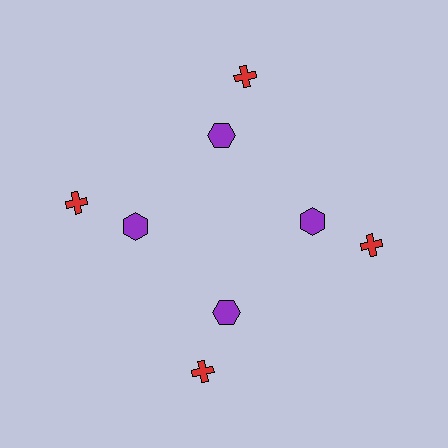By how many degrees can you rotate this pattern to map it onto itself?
The pattern maps onto itself every 90 degrees of rotation.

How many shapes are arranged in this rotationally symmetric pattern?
There are 8 shapes, arranged in 4 groups of 2.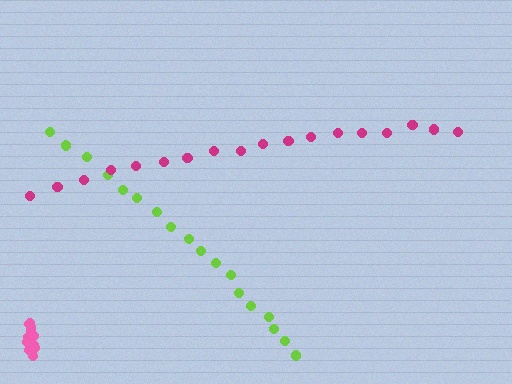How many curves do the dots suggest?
There are 3 distinct paths.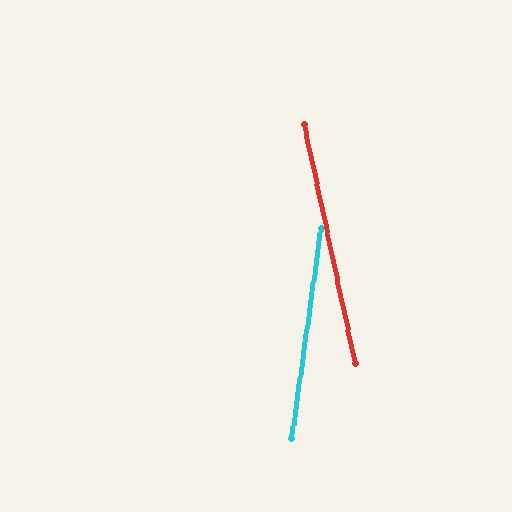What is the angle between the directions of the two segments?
Approximately 20 degrees.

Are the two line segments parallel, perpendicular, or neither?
Neither parallel nor perpendicular — they differ by about 20°.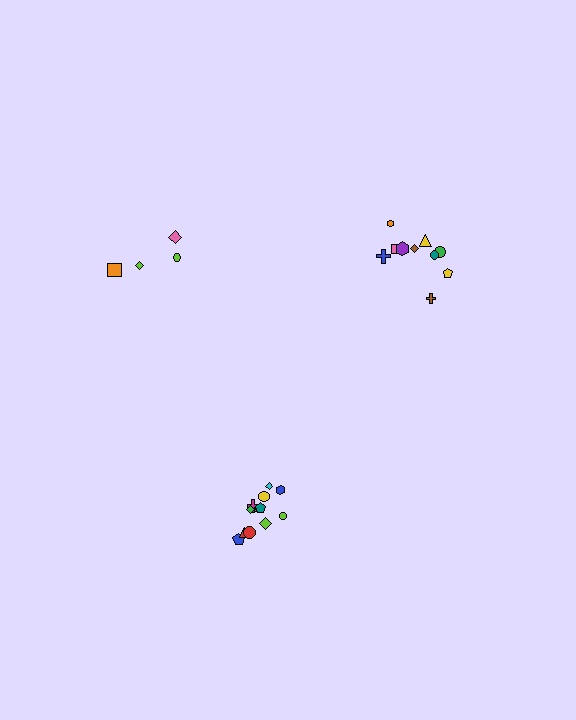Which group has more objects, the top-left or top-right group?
The top-right group.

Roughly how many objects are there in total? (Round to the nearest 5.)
Roughly 25 objects in total.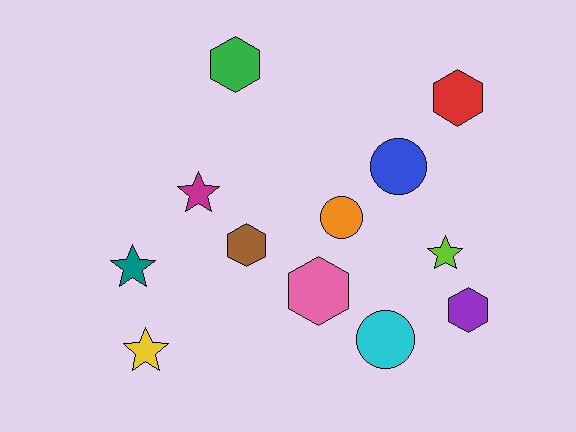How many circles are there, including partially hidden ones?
There are 3 circles.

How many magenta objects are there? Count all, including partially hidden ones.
There is 1 magenta object.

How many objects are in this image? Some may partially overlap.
There are 12 objects.